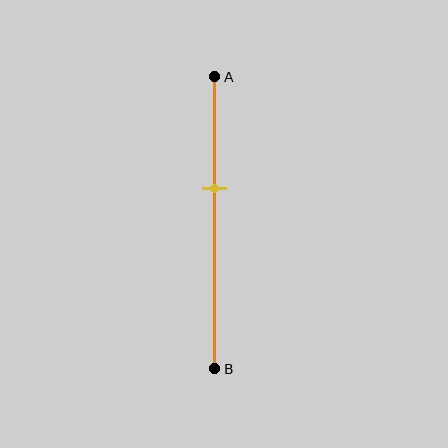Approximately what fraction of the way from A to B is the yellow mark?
The yellow mark is approximately 40% of the way from A to B.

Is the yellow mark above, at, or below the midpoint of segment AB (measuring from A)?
The yellow mark is above the midpoint of segment AB.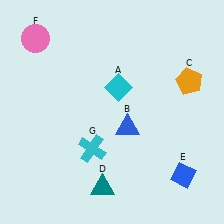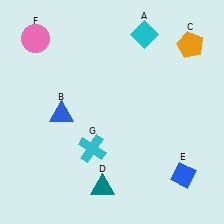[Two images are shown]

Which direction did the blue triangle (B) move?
The blue triangle (B) moved left.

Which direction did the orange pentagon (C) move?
The orange pentagon (C) moved up.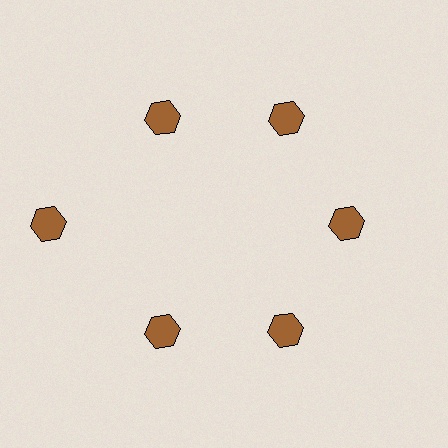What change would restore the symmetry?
The symmetry would be restored by moving it inward, back onto the ring so that all 6 hexagons sit at equal angles and equal distance from the center.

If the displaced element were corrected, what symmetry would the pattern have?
It would have 6-fold rotational symmetry — the pattern would map onto itself every 60 degrees.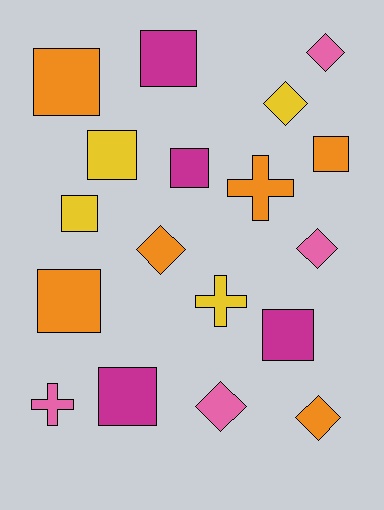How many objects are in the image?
There are 18 objects.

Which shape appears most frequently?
Square, with 9 objects.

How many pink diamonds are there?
There are 3 pink diamonds.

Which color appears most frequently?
Orange, with 6 objects.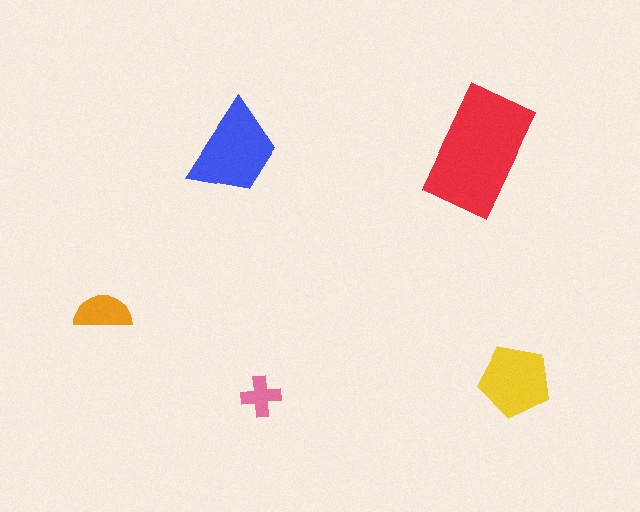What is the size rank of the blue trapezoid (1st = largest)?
2nd.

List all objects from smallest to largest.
The pink cross, the orange semicircle, the yellow pentagon, the blue trapezoid, the red rectangle.